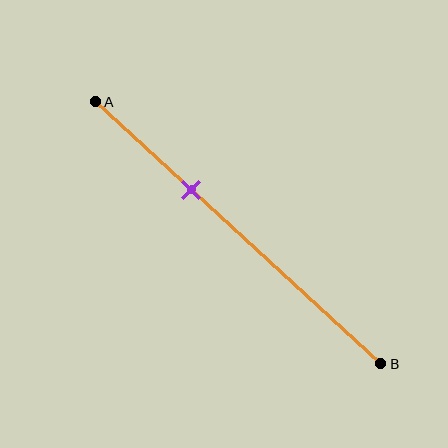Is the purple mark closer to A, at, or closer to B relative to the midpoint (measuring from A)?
The purple mark is closer to point A than the midpoint of segment AB.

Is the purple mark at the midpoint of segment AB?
No, the mark is at about 35% from A, not at the 50% midpoint.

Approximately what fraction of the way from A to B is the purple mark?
The purple mark is approximately 35% of the way from A to B.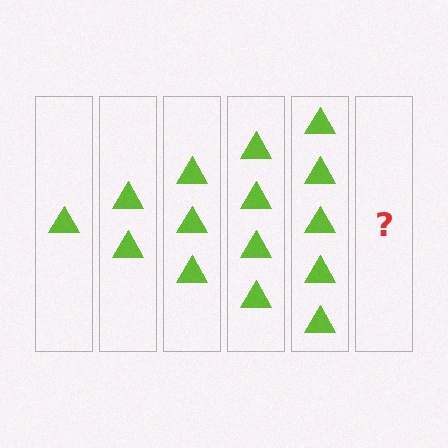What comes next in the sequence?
The next element should be 6 triangles.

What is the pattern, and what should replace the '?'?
The pattern is that each step adds one more triangle. The '?' should be 6 triangles.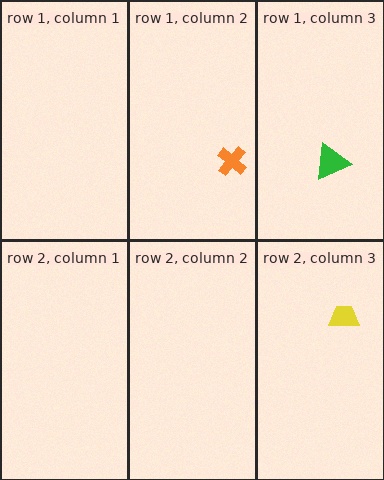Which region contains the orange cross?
The row 1, column 2 region.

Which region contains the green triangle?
The row 1, column 3 region.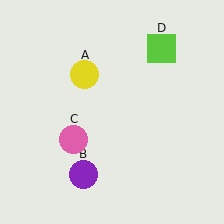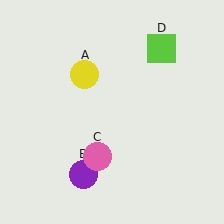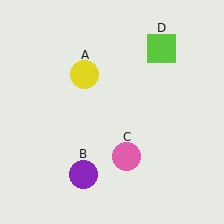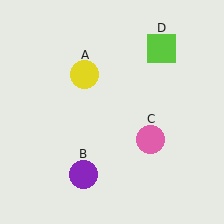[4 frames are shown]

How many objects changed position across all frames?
1 object changed position: pink circle (object C).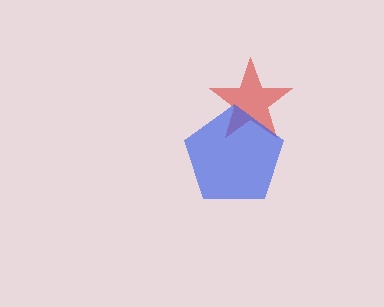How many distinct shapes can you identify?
There are 2 distinct shapes: a red star, a blue pentagon.